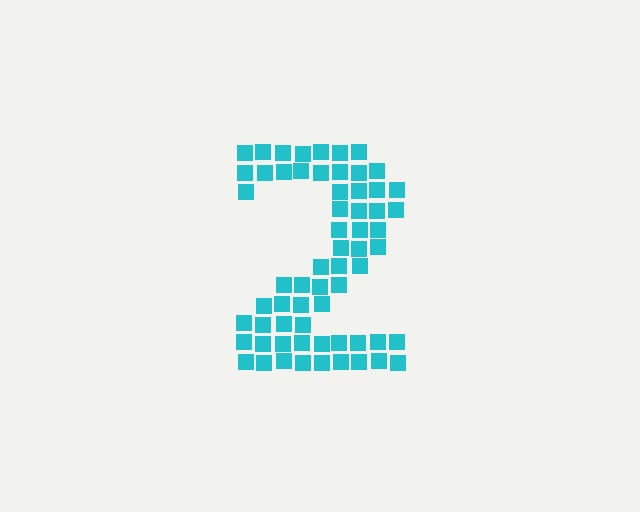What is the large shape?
The large shape is the digit 2.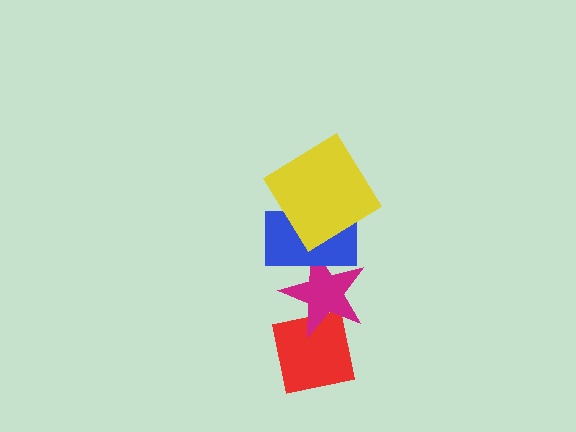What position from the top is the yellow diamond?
The yellow diamond is 1st from the top.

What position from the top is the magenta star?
The magenta star is 3rd from the top.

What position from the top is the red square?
The red square is 4th from the top.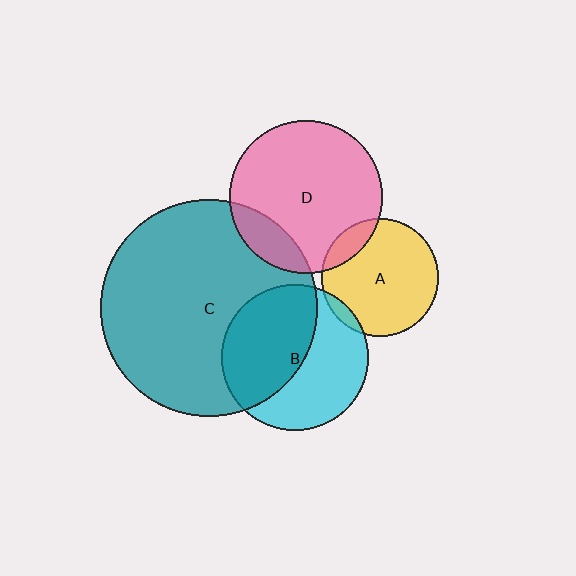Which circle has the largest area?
Circle C (teal).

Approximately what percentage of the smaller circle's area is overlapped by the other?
Approximately 15%.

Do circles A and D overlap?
Yes.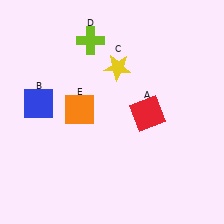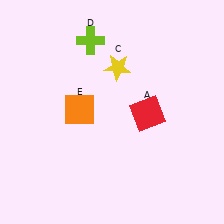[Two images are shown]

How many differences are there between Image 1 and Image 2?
There is 1 difference between the two images.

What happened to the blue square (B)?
The blue square (B) was removed in Image 2. It was in the top-left area of Image 1.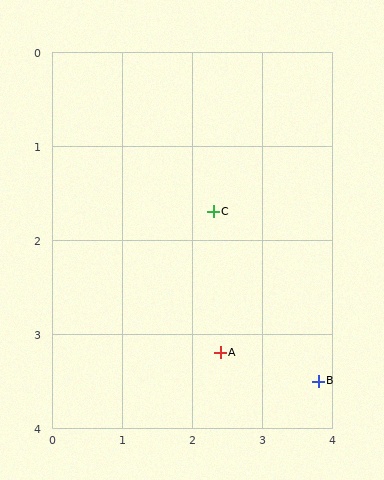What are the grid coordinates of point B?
Point B is at approximately (3.8, 3.5).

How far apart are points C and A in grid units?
Points C and A are about 1.5 grid units apart.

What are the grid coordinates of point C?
Point C is at approximately (2.3, 1.7).